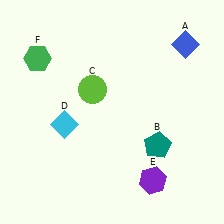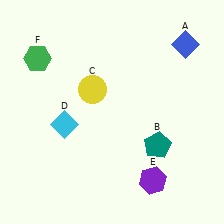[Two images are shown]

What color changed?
The circle (C) changed from lime in Image 1 to yellow in Image 2.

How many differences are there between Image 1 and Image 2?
There is 1 difference between the two images.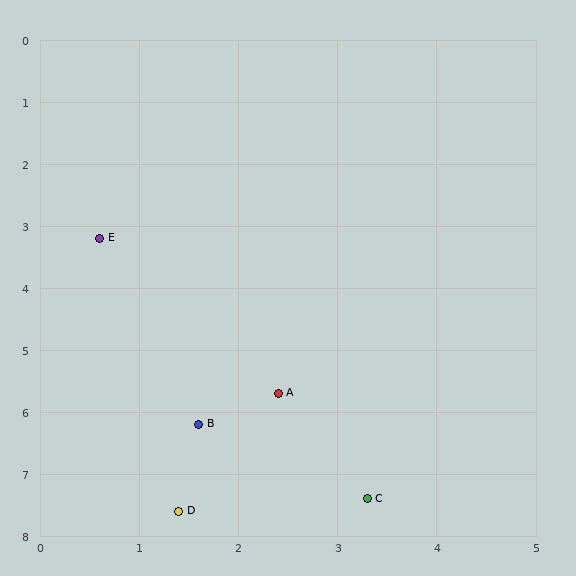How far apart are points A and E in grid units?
Points A and E are about 3.1 grid units apart.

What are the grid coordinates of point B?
Point B is at approximately (1.6, 6.2).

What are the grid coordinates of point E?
Point E is at approximately (0.6, 3.2).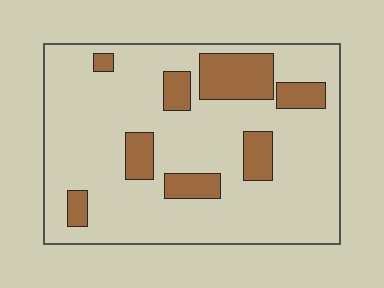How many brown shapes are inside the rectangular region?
8.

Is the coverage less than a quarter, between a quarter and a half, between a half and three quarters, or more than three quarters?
Less than a quarter.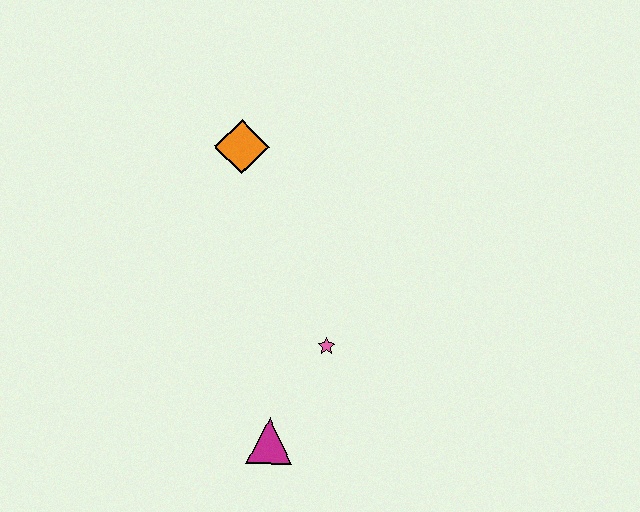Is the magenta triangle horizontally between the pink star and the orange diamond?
Yes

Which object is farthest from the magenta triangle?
The orange diamond is farthest from the magenta triangle.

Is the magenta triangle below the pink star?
Yes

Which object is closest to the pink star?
The magenta triangle is closest to the pink star.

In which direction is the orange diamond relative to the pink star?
The orange diamond is above the pink star.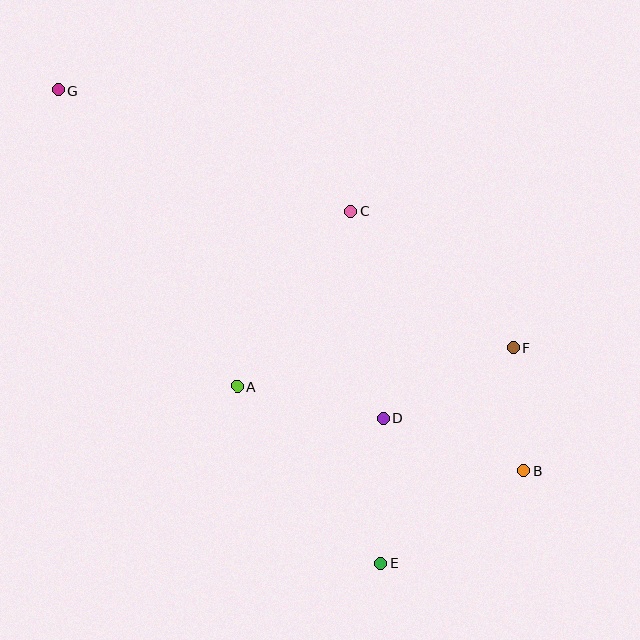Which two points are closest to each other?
Points B and F are closest to each other.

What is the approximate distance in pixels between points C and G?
The distance between C and G is approximately 316 pixels.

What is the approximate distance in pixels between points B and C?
The distance between B and C is approximately 312 pixels.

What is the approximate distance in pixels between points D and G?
The distance between D and G is approximately 462 pixels.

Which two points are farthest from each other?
Points B and G are farthest from each other.